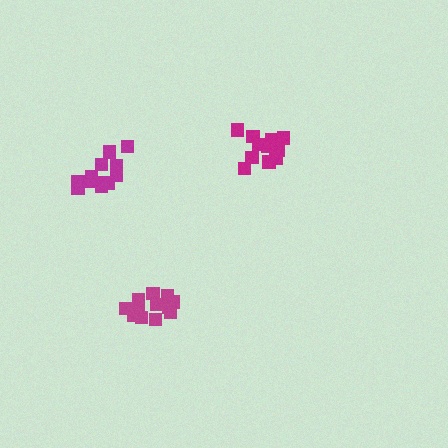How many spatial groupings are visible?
There are 3 spatial groupings.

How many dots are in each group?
Group 1: 11 dots, Group 2: 12 dots, Group 3: 12 dots (35 total).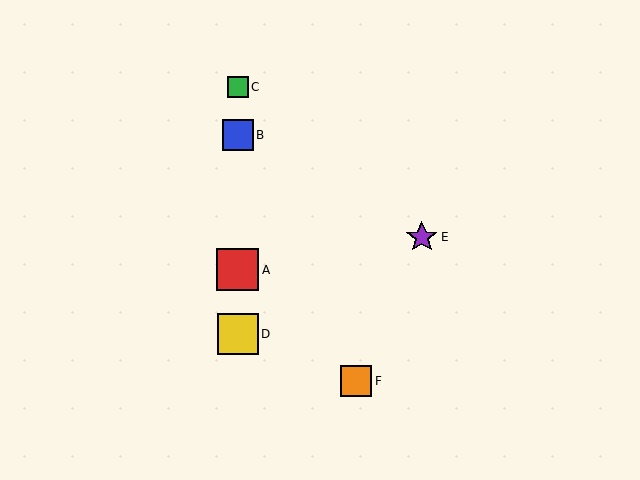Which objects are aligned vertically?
Objects A, B, C, D are aligned vertically.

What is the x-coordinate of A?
Object A is at x≈238.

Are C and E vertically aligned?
No, C is at x≈238 and E is at x≈422.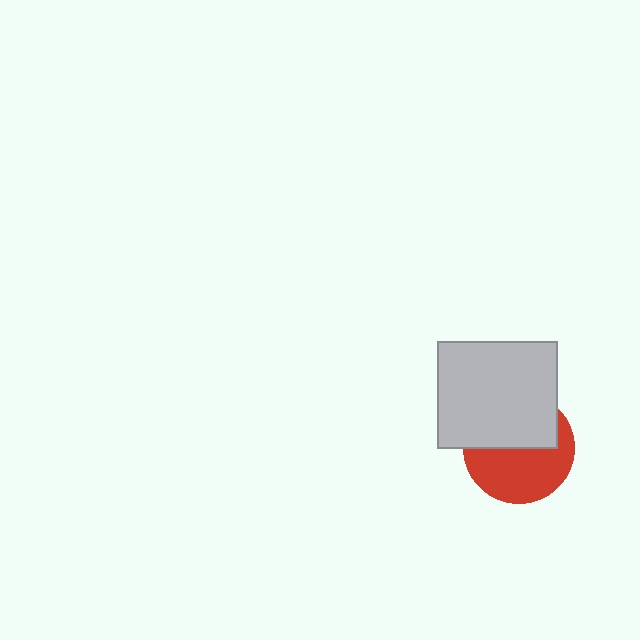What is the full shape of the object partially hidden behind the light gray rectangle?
The partially hidden object is a red circle.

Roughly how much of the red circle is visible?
About half of it is visible (roughly 53%).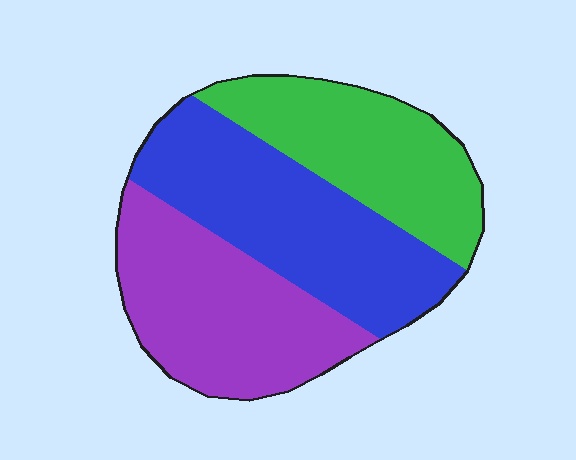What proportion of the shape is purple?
Purple covers about 35% of the shape.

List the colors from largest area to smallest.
From largest to smallest: blue, purple, green.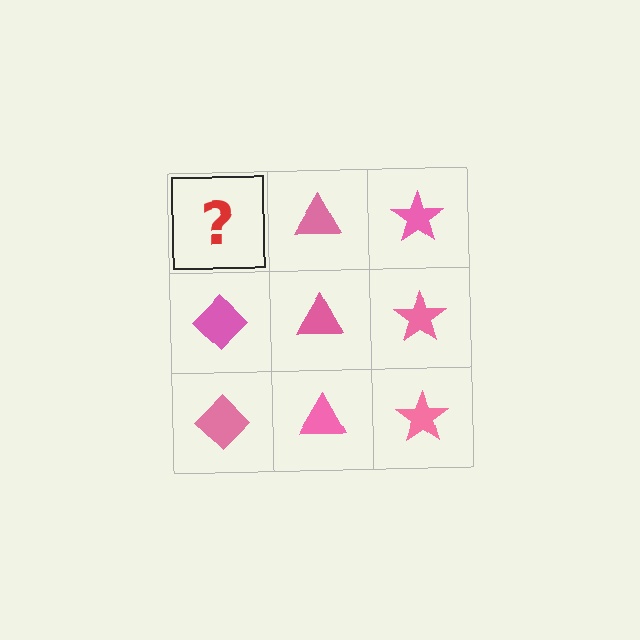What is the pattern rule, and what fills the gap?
The rule is that each column has a consistent shape. The gap should be filled with a pink diamond.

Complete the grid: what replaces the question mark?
The question mark should be replaced with a pink diamond.